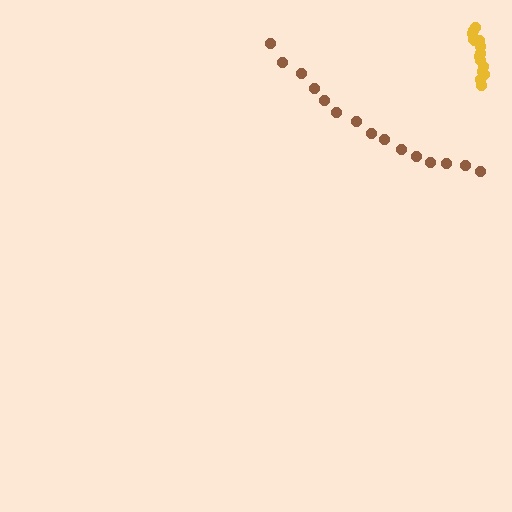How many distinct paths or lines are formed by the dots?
There are 2 distinct paths.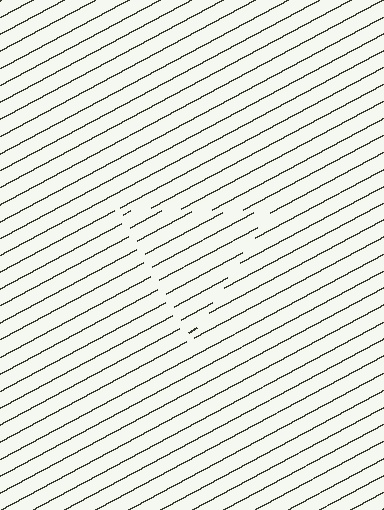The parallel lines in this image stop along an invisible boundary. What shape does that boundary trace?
An illusory triangle. The interior of the shape contains the same grating, shifted by half a period — the contour is defined by the phase discontinuity where line-ends from the inner and outer gratings abut.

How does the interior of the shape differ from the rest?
The interior of the shape contains the same grating, shifted by half a period — the contour is defined by the phase discontinuity where line-ends from the inner and outer gratings abut.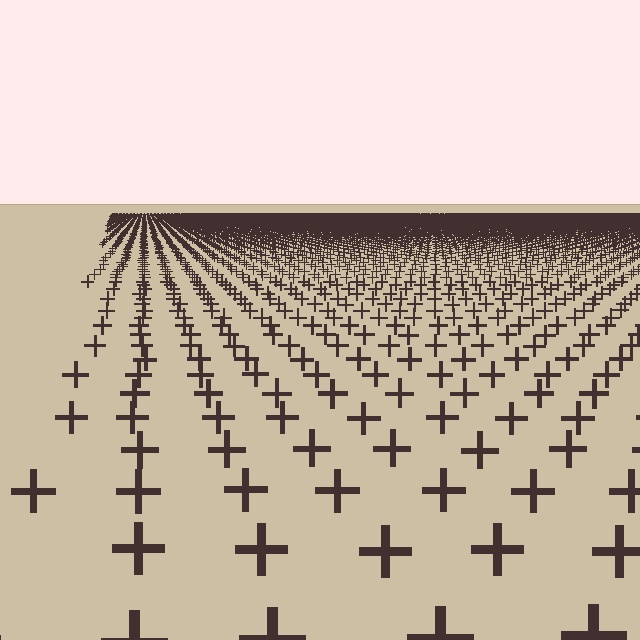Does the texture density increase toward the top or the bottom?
Density increases toward the top.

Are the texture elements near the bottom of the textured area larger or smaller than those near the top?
Larger. Near the bottom, elements are closer to the viewer and appear at a bigger on-screen size.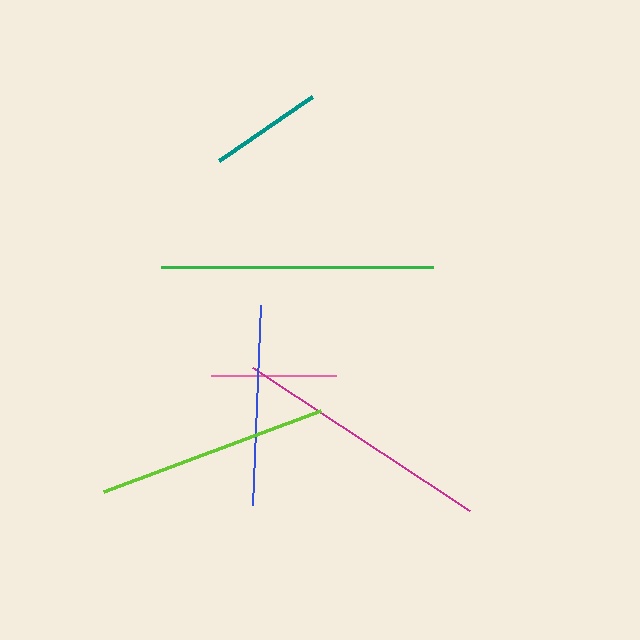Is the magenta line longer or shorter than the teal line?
The magenta line is longer than the teal line.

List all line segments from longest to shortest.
From longest to shortest: green, magenta, lime, blue, pink, teal.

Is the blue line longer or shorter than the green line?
The green line is longer than the blue line.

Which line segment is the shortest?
The teal line is the shortest at approximately 113 pixels.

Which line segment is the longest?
The green line is the longest at approximately 273 pixels.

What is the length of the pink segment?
The pink segment is approximately 125 pixels long.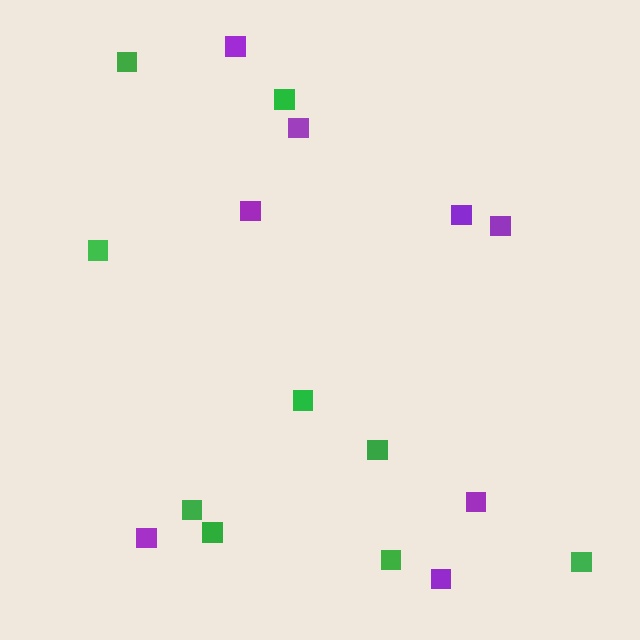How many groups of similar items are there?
There are 2 groups: one group of green squares (9) and one group of purple squares (8).